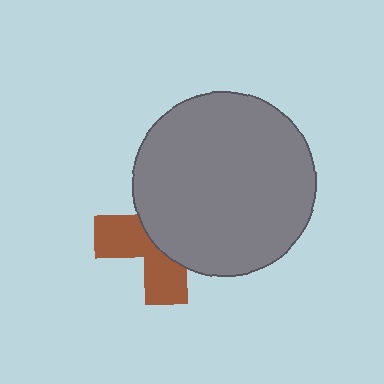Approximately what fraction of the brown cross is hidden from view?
Roughly 59% of the brown cross is hidden behind the gray circle.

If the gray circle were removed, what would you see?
You would see the complete brown cross.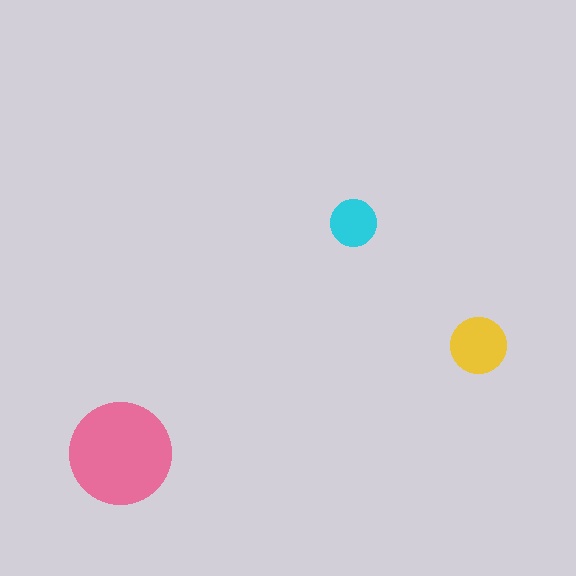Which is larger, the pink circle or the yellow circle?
The pink one.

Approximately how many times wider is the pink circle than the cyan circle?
About 2 times wider.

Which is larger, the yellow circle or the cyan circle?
The yellow one.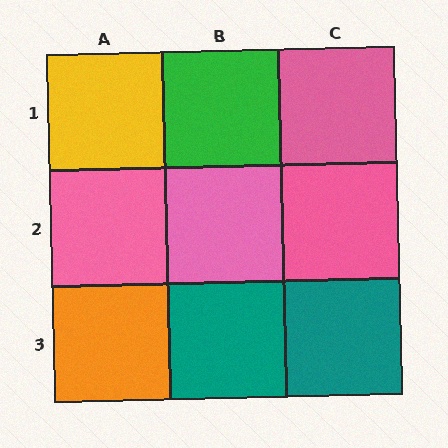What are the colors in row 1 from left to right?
Yellow, green, pink.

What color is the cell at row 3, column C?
Teal.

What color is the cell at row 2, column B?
Pink.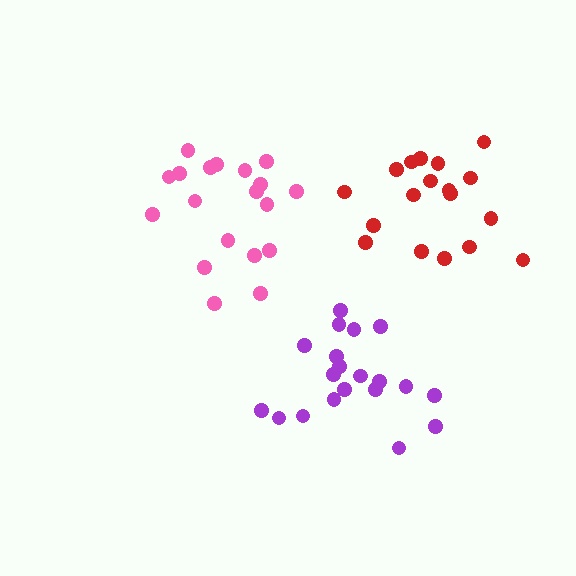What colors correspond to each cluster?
The clusters are colored: red, pink, purple.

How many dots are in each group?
Group 1: 18 dots, Group 2: 19 dots, Group 3: 20 dots (57 total).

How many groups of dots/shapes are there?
There are 3 groups.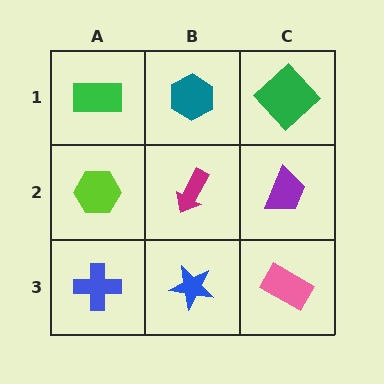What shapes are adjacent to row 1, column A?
A lime hexagon (row 2, column A), a teal hexagon (row 1, column B).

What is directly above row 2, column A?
A green rectangle.